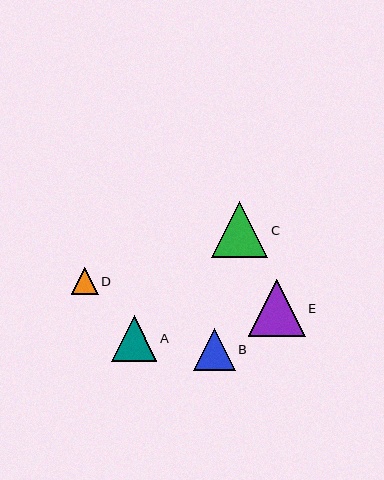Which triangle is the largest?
Triangle E is the largest with a size of approximately 57 pixels.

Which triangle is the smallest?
Triangle D is the smallest with a size of approximately 27 pixels.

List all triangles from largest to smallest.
From largest to smallest: E, C, A, B, D.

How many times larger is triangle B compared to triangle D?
Triangle B is approximately 1.6 times the size of triangle D.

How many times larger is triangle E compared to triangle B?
Triangle E is approximately 1.3 times the size of triangle B.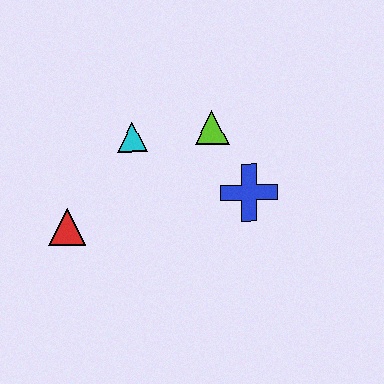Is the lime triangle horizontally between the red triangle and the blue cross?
Yes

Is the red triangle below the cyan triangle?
Yes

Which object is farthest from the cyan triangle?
The blue cross is farthest from the cyan triangle.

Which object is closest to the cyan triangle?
The lime triangle is closest to the cyan triangle.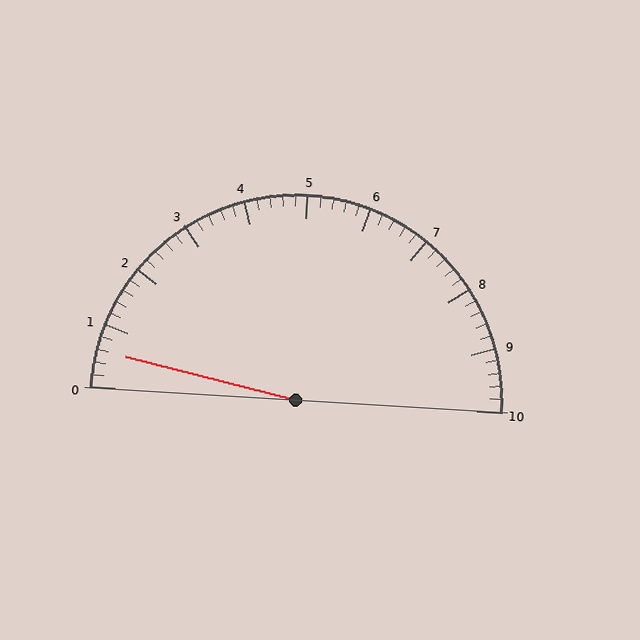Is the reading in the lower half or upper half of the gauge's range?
The reading is in the lower half of the range (0 to 10).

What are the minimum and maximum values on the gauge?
The gauge ranges from 0 to 10.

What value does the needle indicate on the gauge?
The needle indicates approximately 0.6.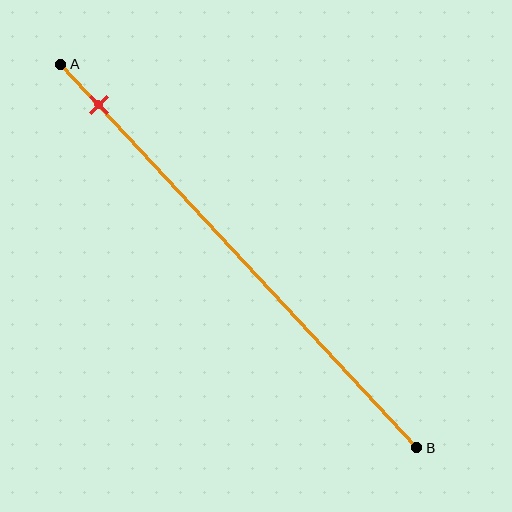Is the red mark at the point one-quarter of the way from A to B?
No, the mark is at about 10% from A, not at the 25% one-quarter point.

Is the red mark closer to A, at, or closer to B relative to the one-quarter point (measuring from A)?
The red mark is closer to point A than the one-quarter point of segment AB.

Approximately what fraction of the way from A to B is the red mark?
The red mark is approximately 10% of the way from A to B.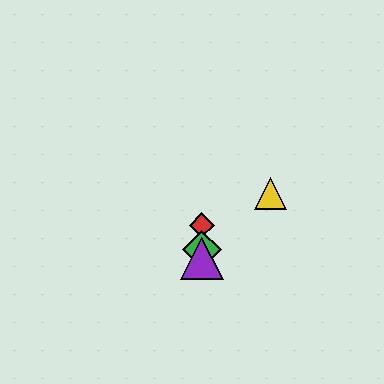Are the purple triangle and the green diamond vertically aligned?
Yes, both are at x≈202.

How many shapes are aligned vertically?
4 shapes (the red diamond, the blue triangle, the green diamond, the purple triangle) are aligned vertically.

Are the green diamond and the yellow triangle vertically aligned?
No, the green diamond is at x≈202 and the yellow triangle is at x≈270.